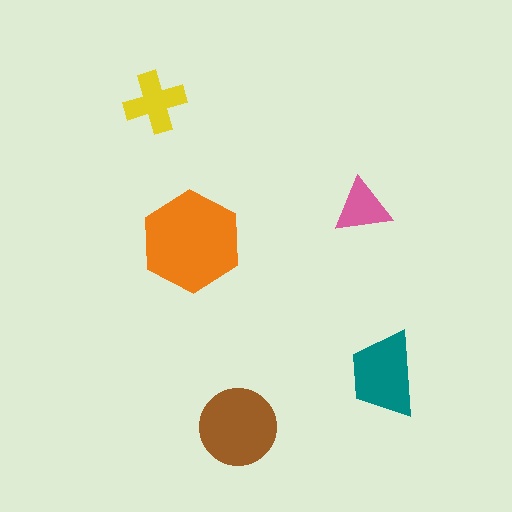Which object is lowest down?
The brown circle is bottommost.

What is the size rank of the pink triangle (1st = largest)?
5th.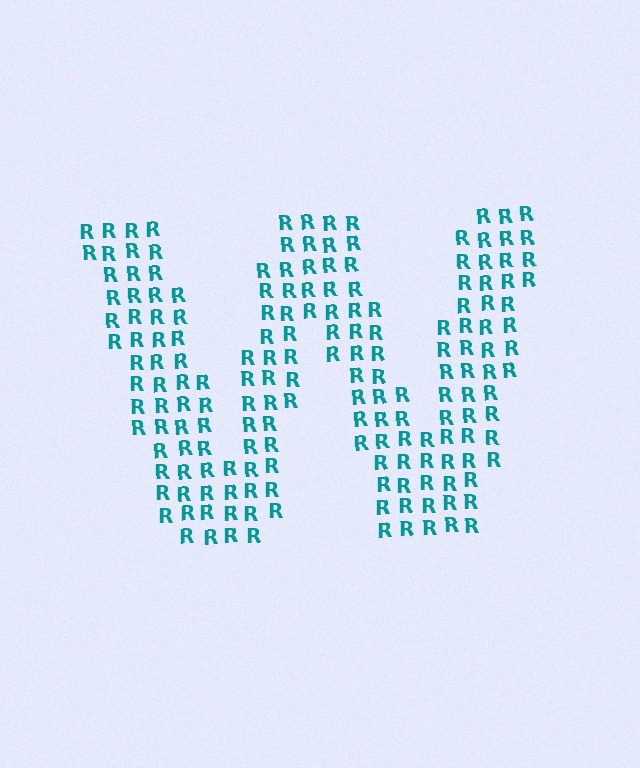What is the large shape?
The large shape is the letter W.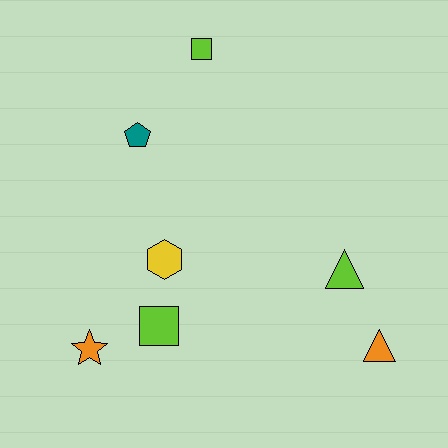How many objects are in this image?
There are 7 objects.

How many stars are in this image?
There is 1 star.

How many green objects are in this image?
There are no green objects.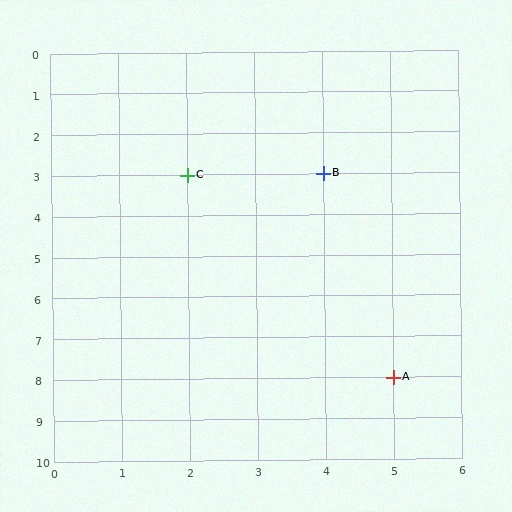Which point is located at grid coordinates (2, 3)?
Point C is at (2, 3).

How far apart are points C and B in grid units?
Points C and B are 2 columns apart.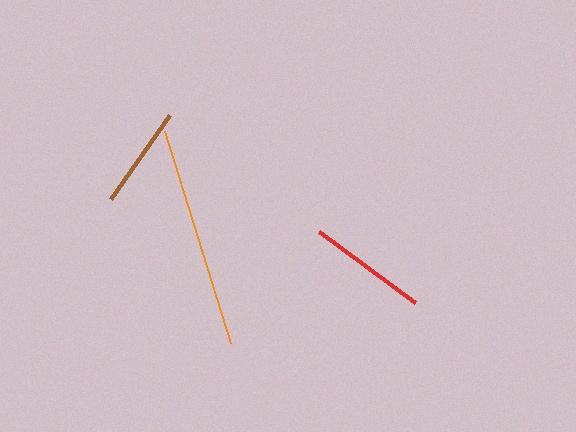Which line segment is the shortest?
The brown line is the shortest at approximately 102 pixels.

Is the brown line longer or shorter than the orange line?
The orange line is longer than the brown line.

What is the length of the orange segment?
The orange segment is approximately 222 pixels long.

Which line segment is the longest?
The orange line is the longest at approximately 222 pixels.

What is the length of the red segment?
The red segment is approximately 119 pixels long.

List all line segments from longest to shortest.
From longest to shortest: orange, red, brown.